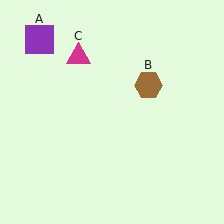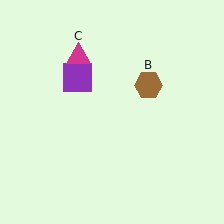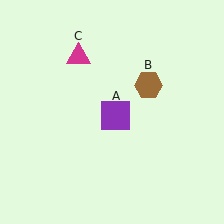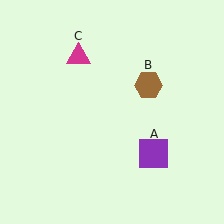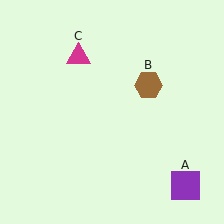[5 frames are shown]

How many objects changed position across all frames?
1 object changed position: purple square (object A).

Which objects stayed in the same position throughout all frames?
Brown hexagon (object B) and magenta triangle (object C) remained stationary.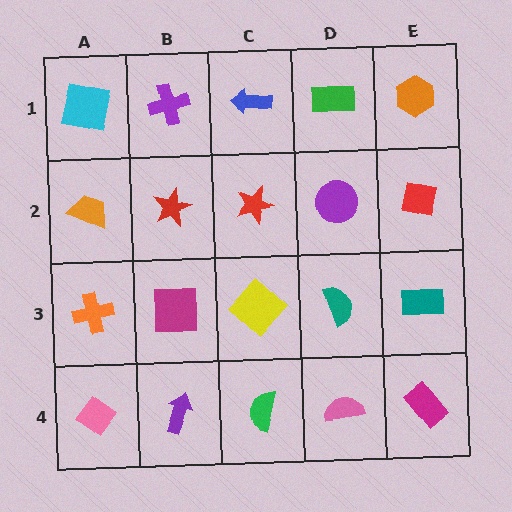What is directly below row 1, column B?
A red star.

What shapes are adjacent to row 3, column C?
A red star (row 2, column C), a green semicircle (row 4, column C), a magenta square (row 3, column B), a teal semicircle (row 3, column D).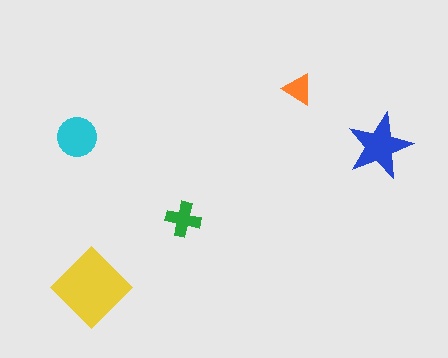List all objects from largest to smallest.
The yellow diamond, the blue star, the cyan circle, the green cross, the orange triangle.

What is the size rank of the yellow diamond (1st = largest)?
1st.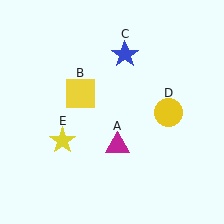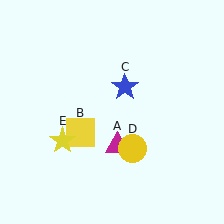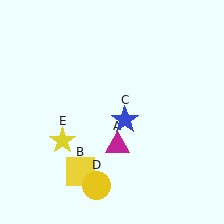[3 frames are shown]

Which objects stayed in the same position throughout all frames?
Magenta triangle (object A) and yellow star (object E) remained stationary.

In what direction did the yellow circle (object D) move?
The yellow circle (object D) moved down and to the left.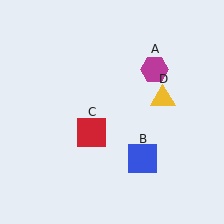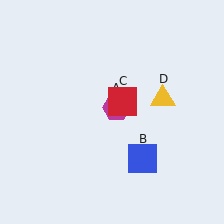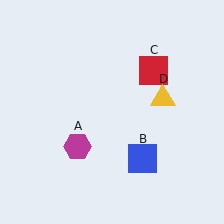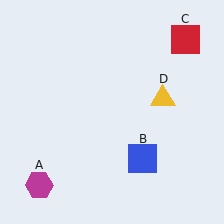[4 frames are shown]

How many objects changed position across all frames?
2 objects changed position: magenta hexagon (object A), red square (object C).